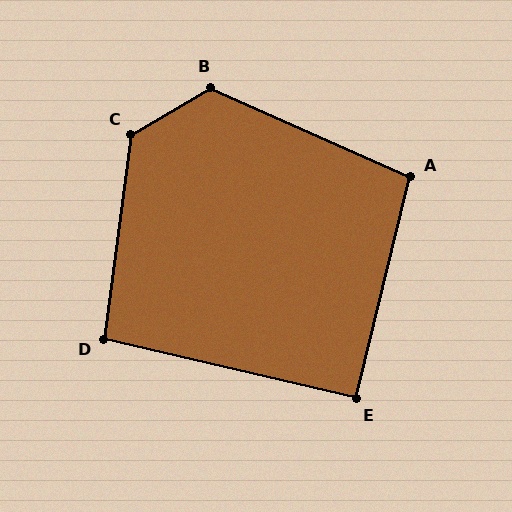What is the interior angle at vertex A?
Approximately 100 degrees (obtuse).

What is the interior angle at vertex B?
Approximately 126 degrees (obtuse).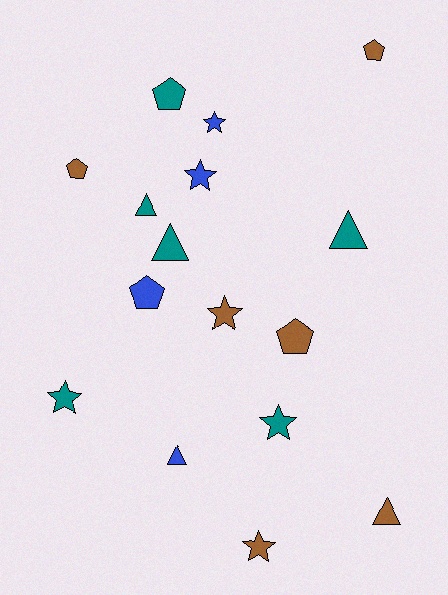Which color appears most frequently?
Teal, with 6 objects.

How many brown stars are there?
There are 2 brown stars.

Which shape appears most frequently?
Star, with 6 objects.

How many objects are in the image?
There are 16 objects.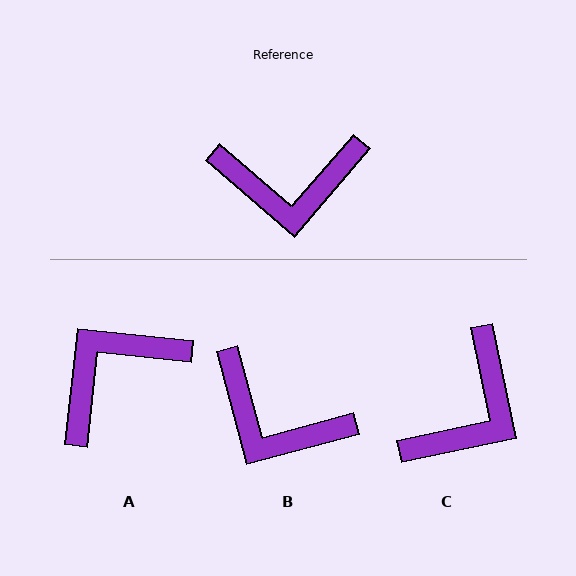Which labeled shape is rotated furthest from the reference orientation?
A, about 145 degrees away.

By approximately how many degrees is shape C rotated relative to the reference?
Approximately 53 degrees counter-clockwise.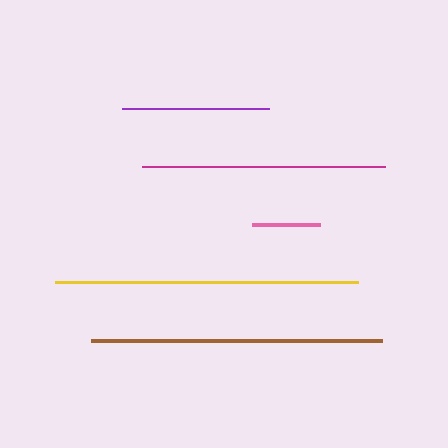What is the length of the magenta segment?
The magenta segment is approximately 243 pixels long.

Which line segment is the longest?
The yellow line is the longest at approximately 303 pixels.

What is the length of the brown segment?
The brown segment is approximately 291 pixels long.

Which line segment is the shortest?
The pink line is the shortest at approximately 68 pixels.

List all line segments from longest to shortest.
From longest to shortest: yellow, brown, magenta, purple, pink.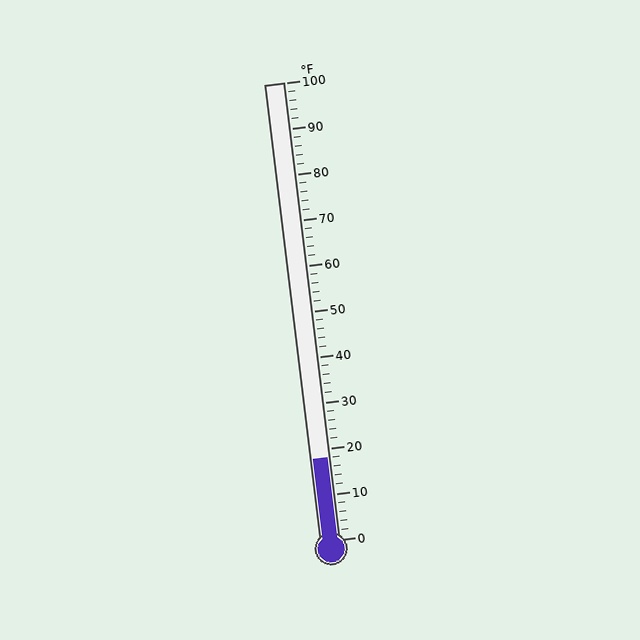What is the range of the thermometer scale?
The thermometer scale ranges from 0°F to 100°F.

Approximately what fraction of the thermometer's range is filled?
The thermometer is filled to approximately 20% of its range.